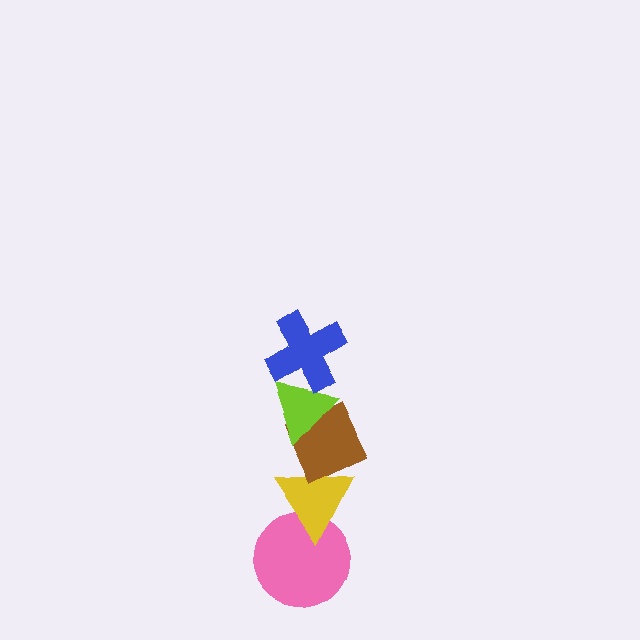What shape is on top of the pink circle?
The yellow triangle is on top of the pink circle.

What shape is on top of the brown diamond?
The lime triangle is on top of the brown diamond.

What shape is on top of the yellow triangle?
The brown diamond is on top of the yellow triangle.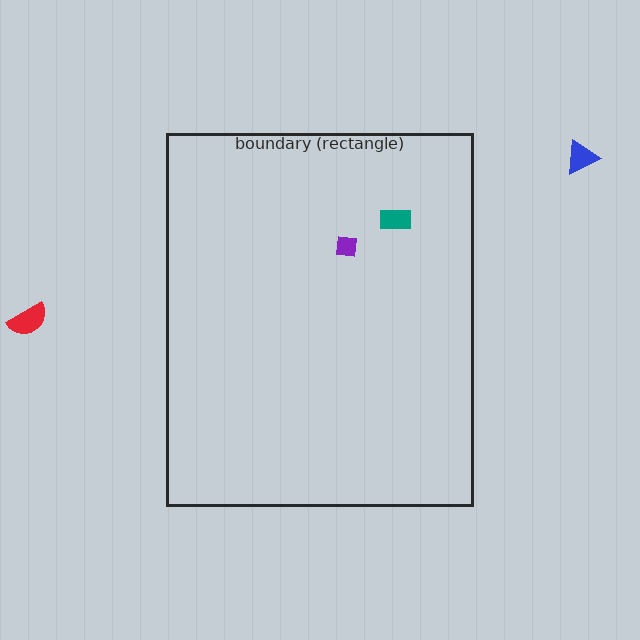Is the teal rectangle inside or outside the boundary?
Inside.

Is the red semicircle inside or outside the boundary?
Outside.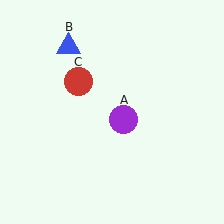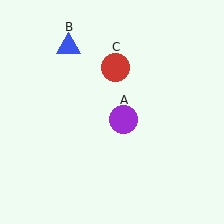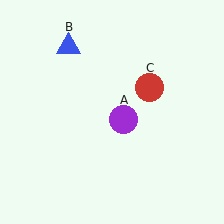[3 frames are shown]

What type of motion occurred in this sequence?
The red circle (object C) rotated clockwise around the center of the scene.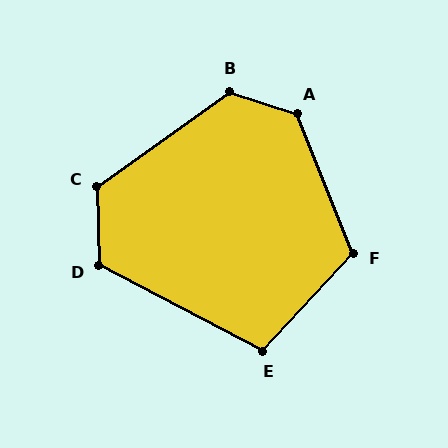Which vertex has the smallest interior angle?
E, at approximately 106 degrees.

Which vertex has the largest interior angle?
A, at approximately 130 degrees.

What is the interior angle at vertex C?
Approximately 125 degrees (obtuse).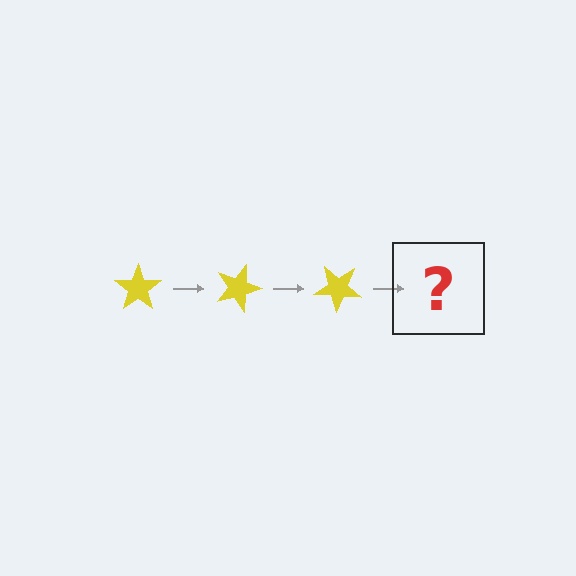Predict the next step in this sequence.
The next step is a yellow star rotated 60 degrees.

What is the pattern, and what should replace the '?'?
The pattern is that the star rotates 20 degrees each step. The '?' should be a yellow star rotated 60 degrees.